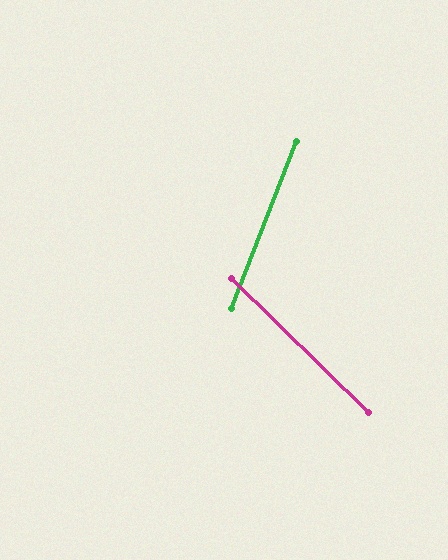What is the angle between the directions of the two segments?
Approximately 67 degrees.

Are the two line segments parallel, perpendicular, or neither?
Neither parallel nor perpendicular — they differ by about 67°.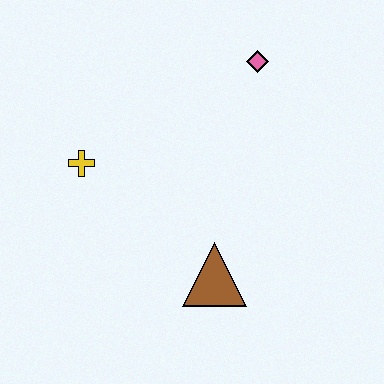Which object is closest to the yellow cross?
The brown triangle is closest to the yellow cross.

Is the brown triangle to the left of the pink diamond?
Yes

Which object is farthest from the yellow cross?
The pink diamond is farthest from the yellow cross.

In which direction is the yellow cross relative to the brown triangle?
The yellow cross is to the left of the brown triangle.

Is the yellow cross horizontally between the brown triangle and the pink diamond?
No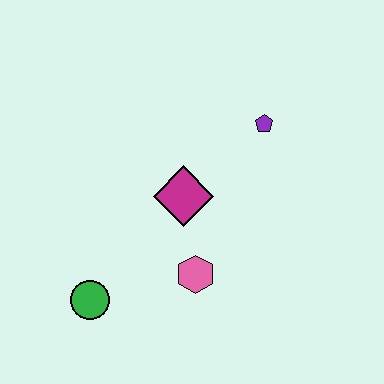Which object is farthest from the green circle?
The purple pentagon is farthest from the green circle.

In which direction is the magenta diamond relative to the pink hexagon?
The magenta diamond is above the pink hexagon.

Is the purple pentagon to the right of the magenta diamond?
Yes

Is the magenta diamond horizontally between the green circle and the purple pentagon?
Yes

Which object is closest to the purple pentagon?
The magenta diamond is closest to the purple pentagon.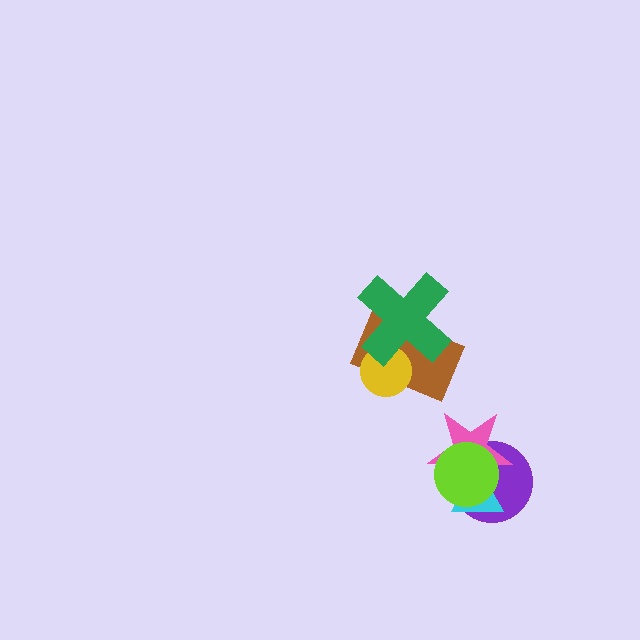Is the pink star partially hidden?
Yes, it is partially covered by another shape.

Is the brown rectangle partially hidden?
Yes, it is partially covered by another shape.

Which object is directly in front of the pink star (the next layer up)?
The cyan triangle is directly in front of the pink star.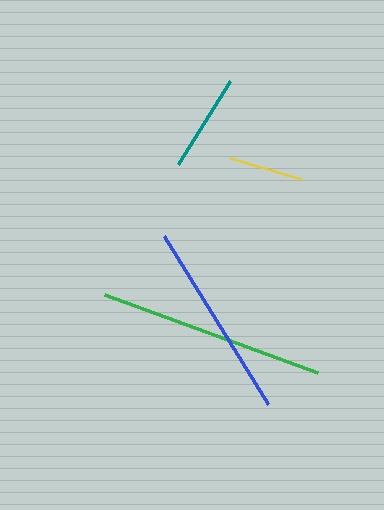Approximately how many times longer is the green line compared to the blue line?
The green line is approximately 1.1 times the length of the blue line.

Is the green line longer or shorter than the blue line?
The green line is longer than the blue line.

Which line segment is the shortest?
The yellow line is the shortest at approximately 75 pixels.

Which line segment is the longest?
The green line is the longest at approximately 226 pixels.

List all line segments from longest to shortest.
From longest to shortest: green, blue, teal, yellow.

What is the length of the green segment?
The green segment is approximately 226 pixels long.